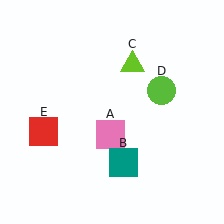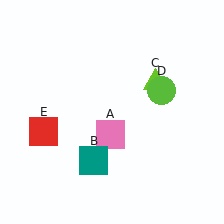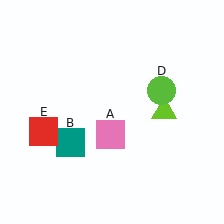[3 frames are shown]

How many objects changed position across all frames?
2 objects changed position: teal square (object B), lime triangle (object C).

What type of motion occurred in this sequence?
The teal square (object B), lime triangle (object C) rotated clockwise around the center of the scene.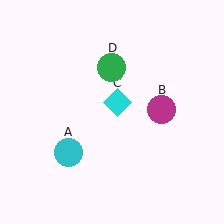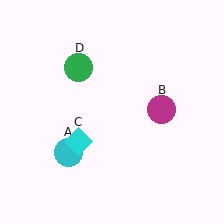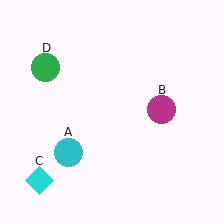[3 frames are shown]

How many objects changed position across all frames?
2 objects changed position: cyan diamond (object C), green circle (object D).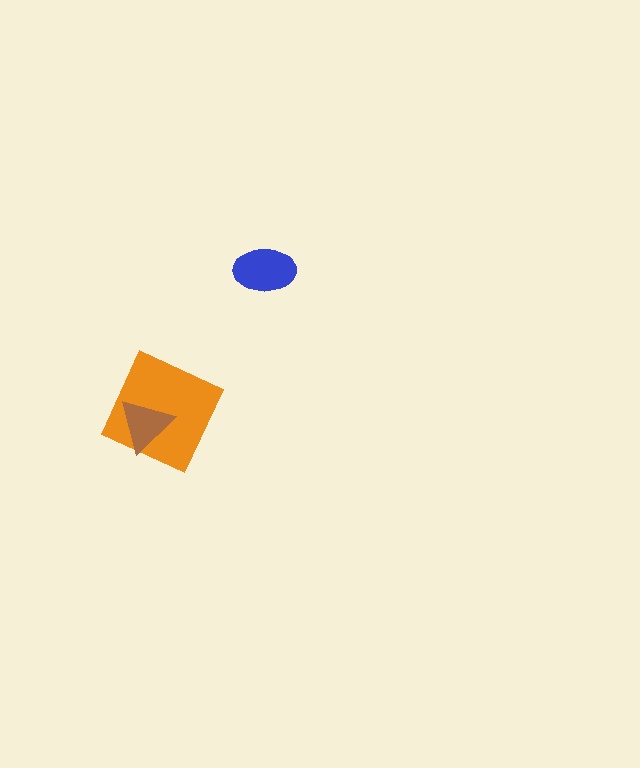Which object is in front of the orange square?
The brown triangle is in front of the orange square.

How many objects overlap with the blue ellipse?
0 objects overlap with the blue ellipse.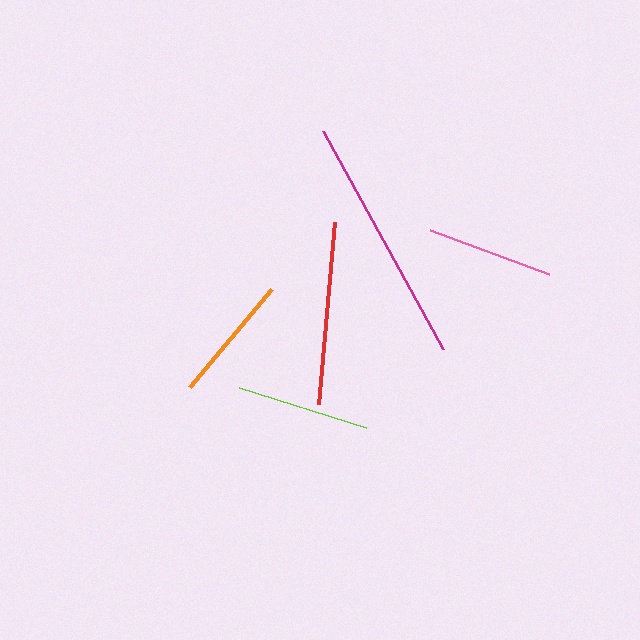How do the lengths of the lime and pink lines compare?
The lime and pink lines are approximately the same length.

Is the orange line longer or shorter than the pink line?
The orange line is longer than the pink line.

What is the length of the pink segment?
The pink segment is approximately 127 pixels long.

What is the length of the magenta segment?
The magenta segment is approximately 249 pixels long.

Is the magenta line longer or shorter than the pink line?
The magenta line is longer than the pink line.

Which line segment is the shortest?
The pink line is the shortest at approximately 127 pixels.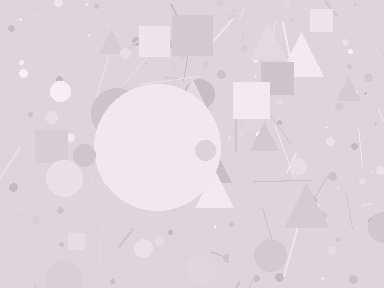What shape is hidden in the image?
A circle is hidden in the image.